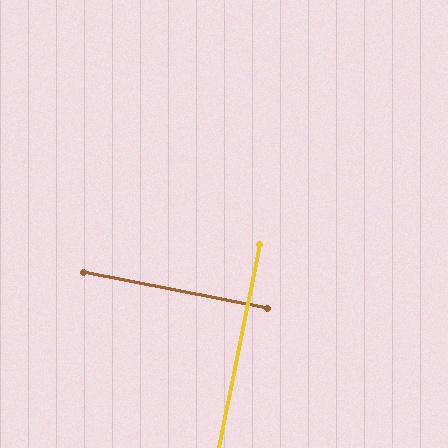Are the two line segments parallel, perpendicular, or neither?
Perpendicular — they meet at approximately 90°.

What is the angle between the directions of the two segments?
Approximately 90 degrees.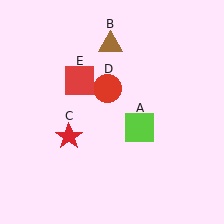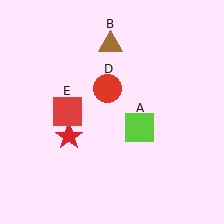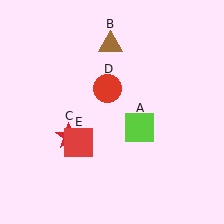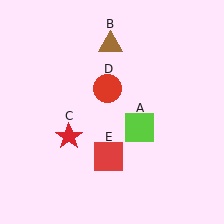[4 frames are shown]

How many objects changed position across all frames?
1 object changed position: red square (object E).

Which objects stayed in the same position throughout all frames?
Lime square (object A) and brown triangle (object B) and red star (object C) and red circle (object D) remained stationary.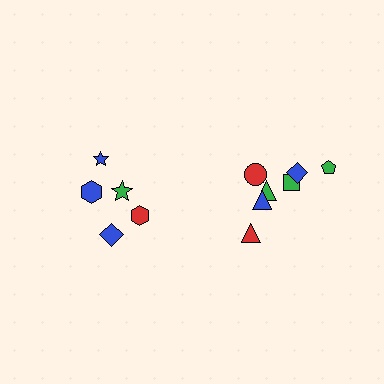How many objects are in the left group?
There are 5 objects.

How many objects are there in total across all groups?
There are 12 objects.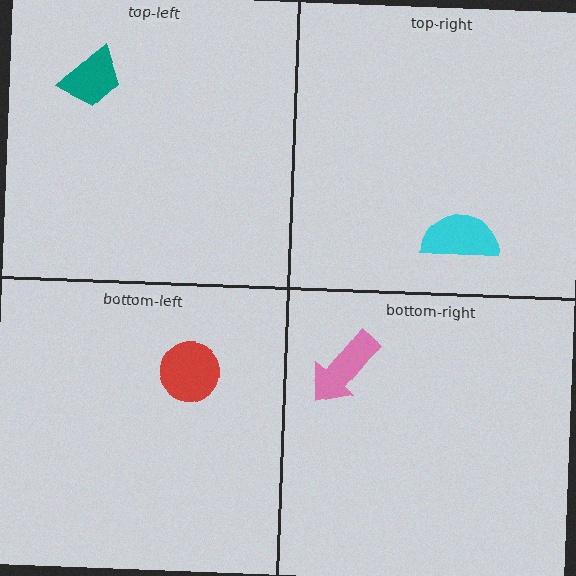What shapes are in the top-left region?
The teal trapezoid.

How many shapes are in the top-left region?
1.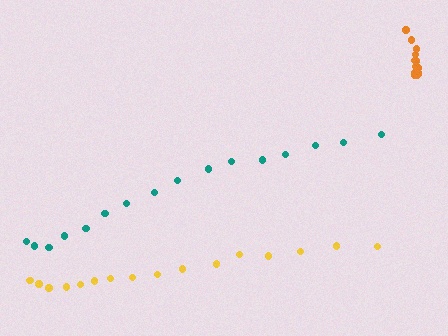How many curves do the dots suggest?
There are 3 distinct paths.